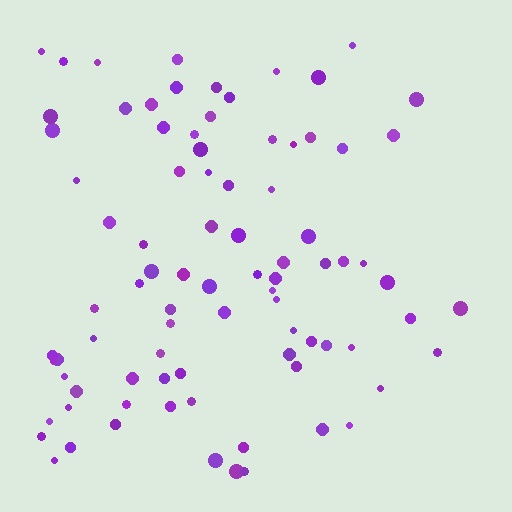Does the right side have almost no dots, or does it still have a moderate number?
Still a moderate number, just noticeably fewer than the left.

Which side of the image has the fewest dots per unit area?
The right.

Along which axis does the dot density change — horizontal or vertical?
Horizontal.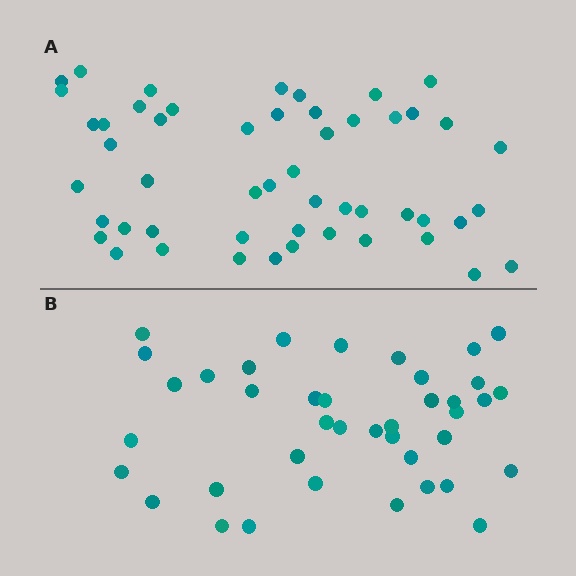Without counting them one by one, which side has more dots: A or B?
Region A (the top region) has more dots.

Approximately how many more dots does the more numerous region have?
Region A has roughly 12 or so more dots than region B.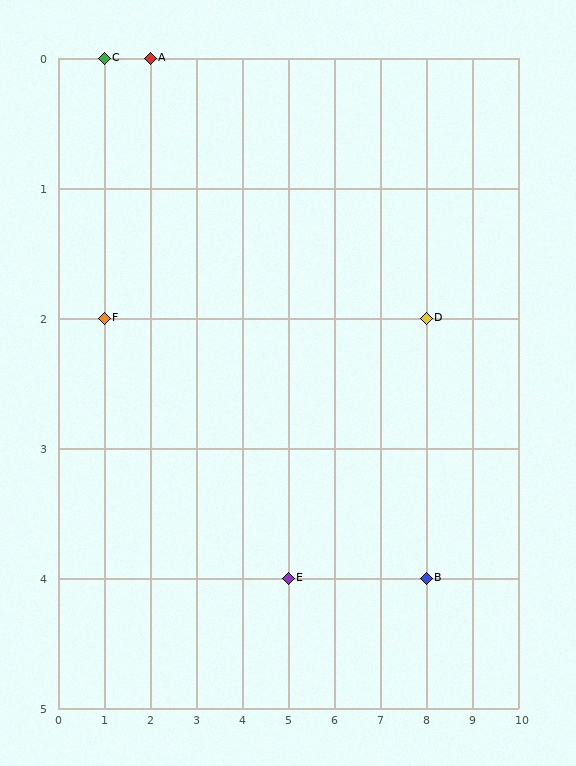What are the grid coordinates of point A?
Point A is at grid coordinates (2, 0).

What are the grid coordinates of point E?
Point E is at grid coordinates (5, 4).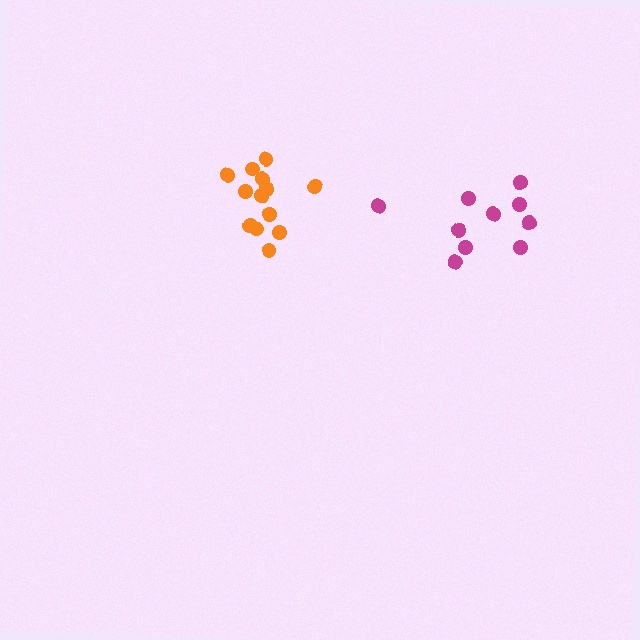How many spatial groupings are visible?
There are 2 spatial groupings.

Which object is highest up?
The orange cluster is topmost.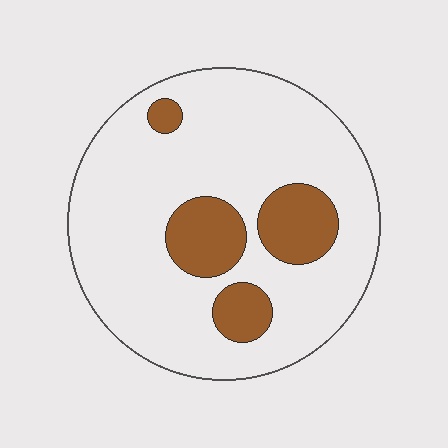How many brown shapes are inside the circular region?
4.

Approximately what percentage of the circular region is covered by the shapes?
Approximately 20%.